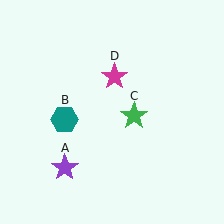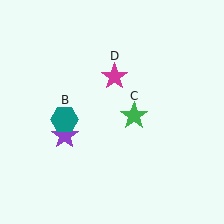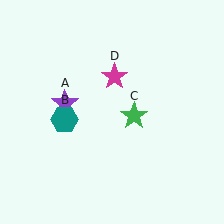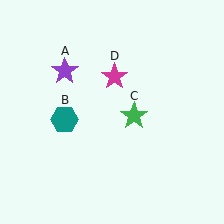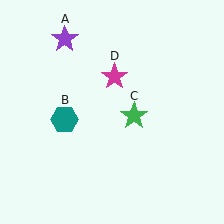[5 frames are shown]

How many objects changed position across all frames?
1 object changed position: purple star (object A).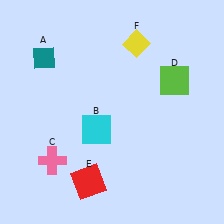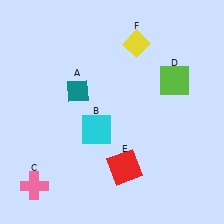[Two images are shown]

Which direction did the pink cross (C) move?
The pink cross (C) moved down.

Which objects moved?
The objects that moved are: the teal diamond (A), the pink cross (C), the red square (E).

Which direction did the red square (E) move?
The red square (E) moved right.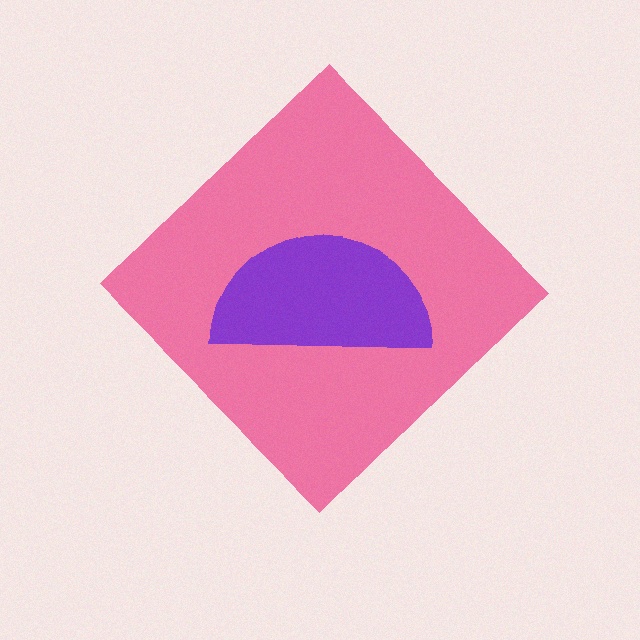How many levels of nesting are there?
2.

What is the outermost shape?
The pink diamond.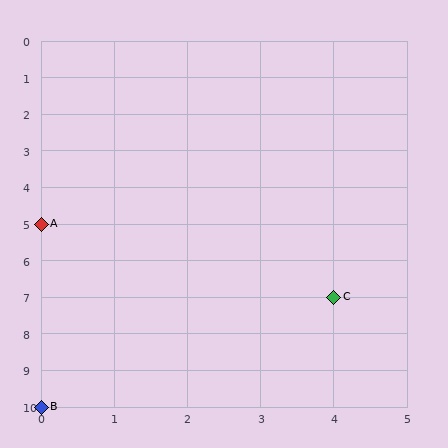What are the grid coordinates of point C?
Point C is at grid coordinates (4, 7).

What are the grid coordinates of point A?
Point A is at grid coordinates (0, 5).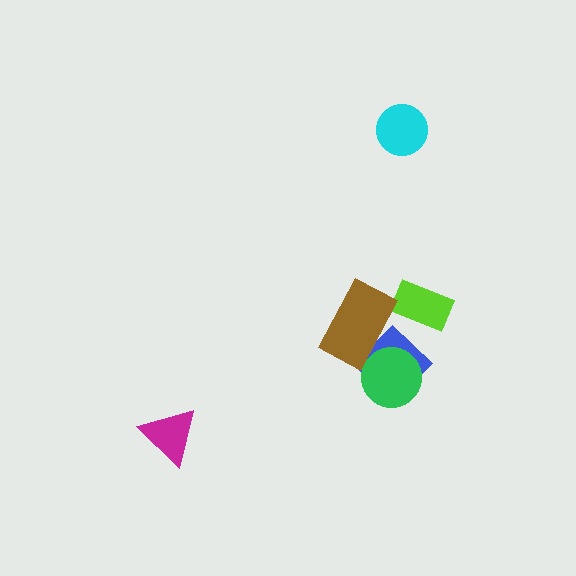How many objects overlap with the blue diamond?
2 objects overlap with the blue diamond.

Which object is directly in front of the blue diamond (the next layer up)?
The green circle is directly in front of the blue diamond.